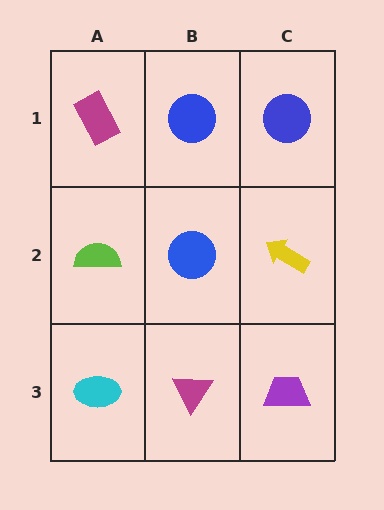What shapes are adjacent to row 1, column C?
A yellow arrow (row 2, column C), a blue circle (row 1, column B).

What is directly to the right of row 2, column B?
A yellow arrow.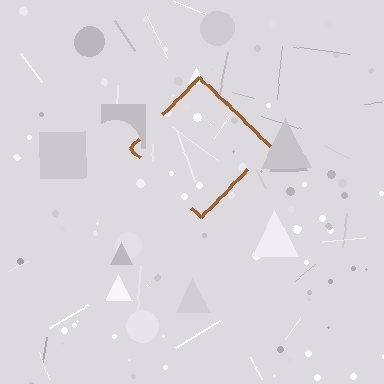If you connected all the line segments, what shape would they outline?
They would outline a diamond.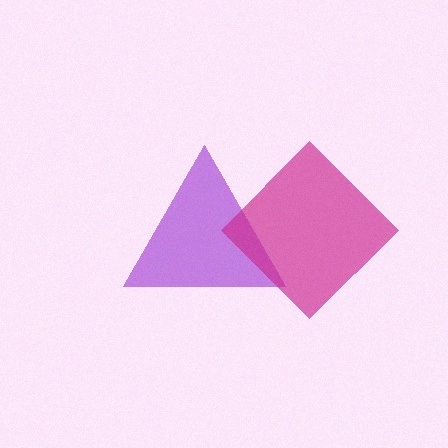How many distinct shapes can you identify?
There are 2 distinct shapes: a purple triangle, a magenta diamond.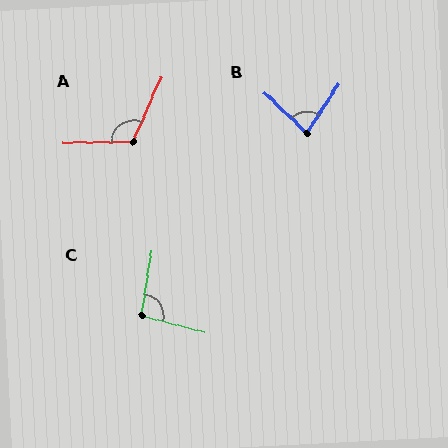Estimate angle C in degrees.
Approximately 95 degrees.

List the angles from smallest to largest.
B (80°), C (95°), A (115°).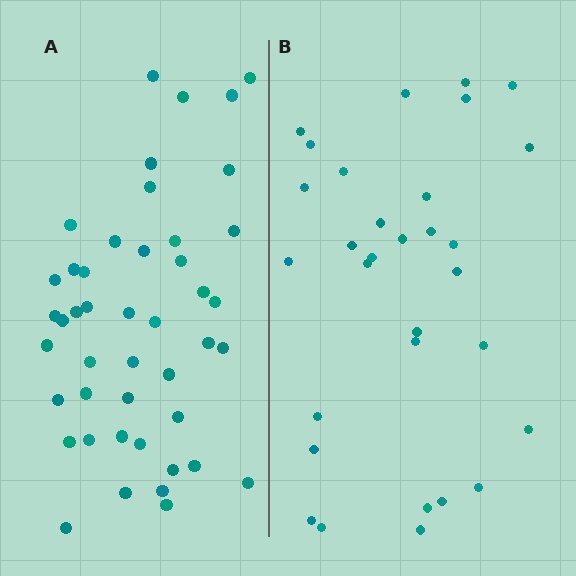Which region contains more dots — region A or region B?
Region A (the left region) has more dots.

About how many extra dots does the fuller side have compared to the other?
Region A has approximately 15 more dots than region B.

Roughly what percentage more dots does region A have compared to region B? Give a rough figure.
About 45% more.